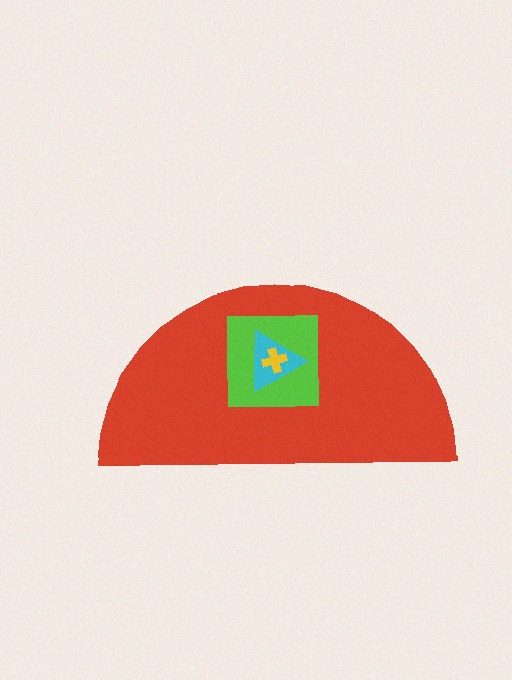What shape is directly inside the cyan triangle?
The yellow cross.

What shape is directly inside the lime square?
The cyan triangle.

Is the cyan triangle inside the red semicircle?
Yes.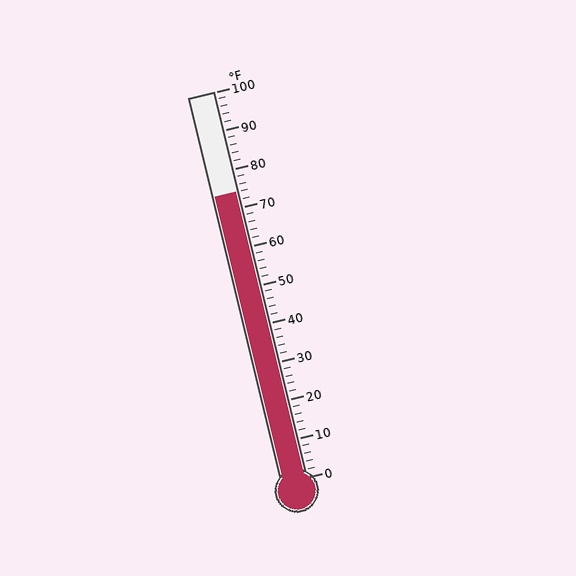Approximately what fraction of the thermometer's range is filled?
The thermometer is filled to approximately 75% of its range.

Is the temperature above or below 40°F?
The temperature is above 40°F.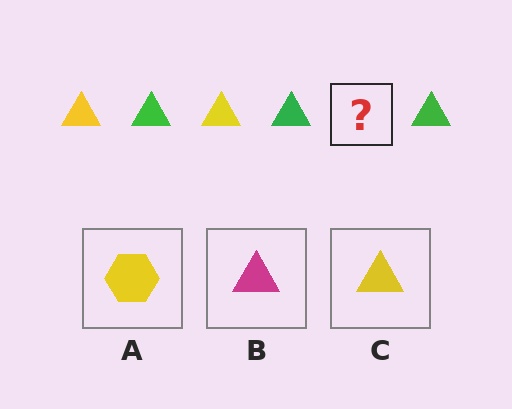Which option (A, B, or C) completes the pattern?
C.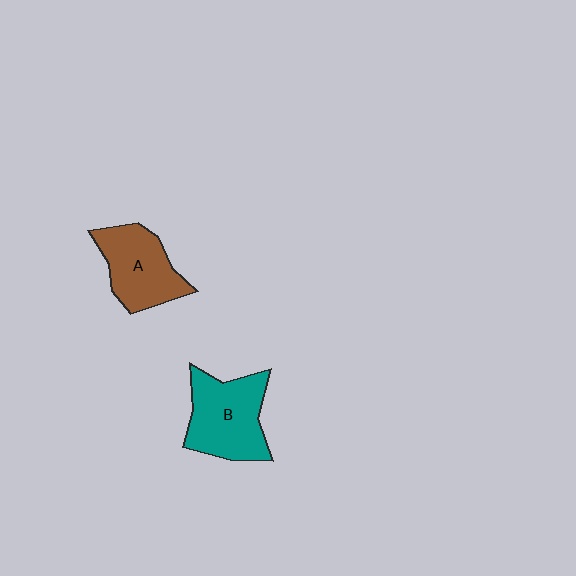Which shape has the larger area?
Shape B (teal).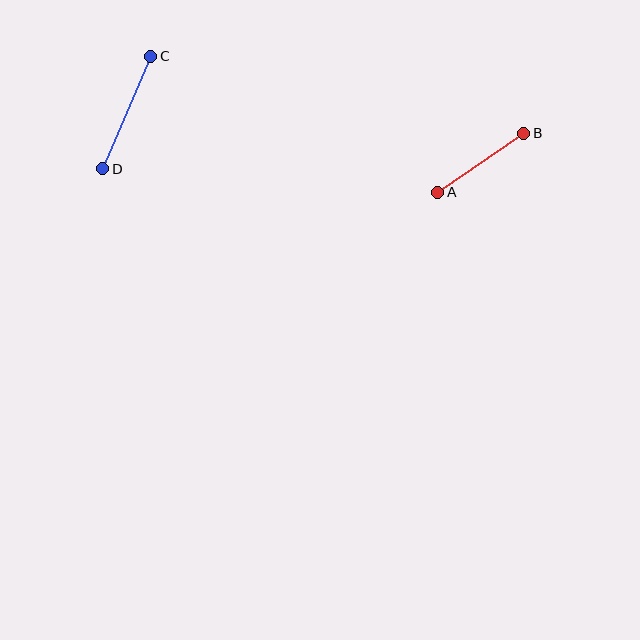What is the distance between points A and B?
The distance is approximately 104 pixels.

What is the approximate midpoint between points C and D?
The midpoint is at approximately (127, 113) pixels.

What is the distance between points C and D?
The distance is approximately 122 pixels.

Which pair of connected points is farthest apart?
Points C and D are farthest apart.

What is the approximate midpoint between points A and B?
The midpoint is at approximately (481, 163) pixels.